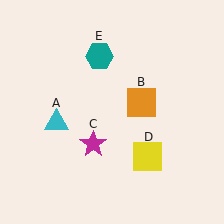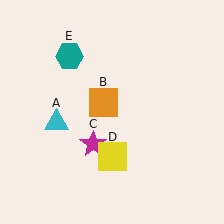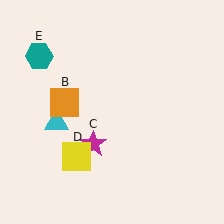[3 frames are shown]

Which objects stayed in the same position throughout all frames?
Cyan triangle (object A) and magenta star (object C) remained stationary.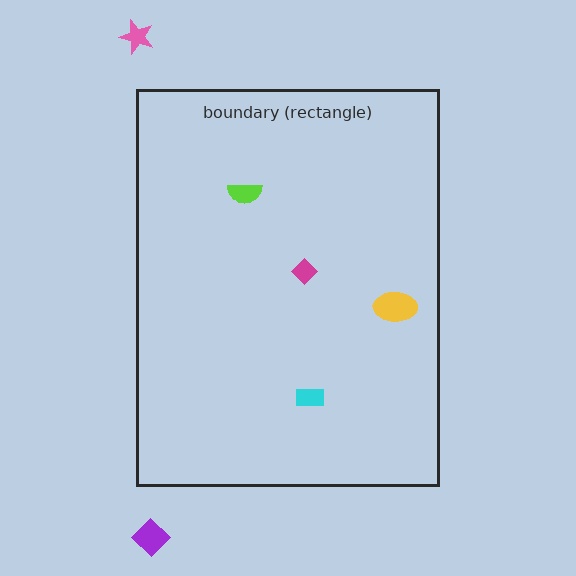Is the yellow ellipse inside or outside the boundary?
Inside.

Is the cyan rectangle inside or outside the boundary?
Inside.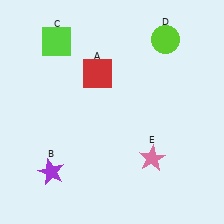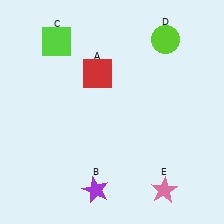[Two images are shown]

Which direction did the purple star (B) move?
The purple star (B) moved right.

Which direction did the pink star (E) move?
The pink star (E) moved down.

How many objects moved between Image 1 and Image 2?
2 objects moved between the two images.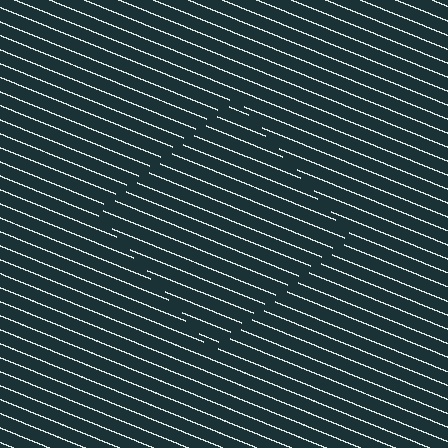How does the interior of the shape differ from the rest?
The interior of the shape contains the same grating, shifted by half a period — the contour is defined by the phase discontinuity where line-ends from the inner and outer gratings abut.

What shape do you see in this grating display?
An illusory square. The interior of the shape contains the same grating, shifted by half a period — the contour is defined by the phase discontinuity where line-ends from the inner and outer gratings abut.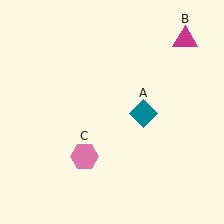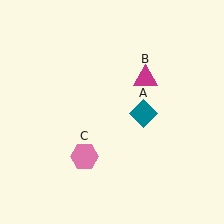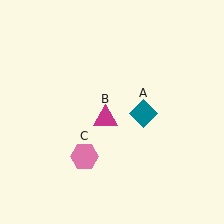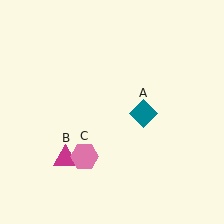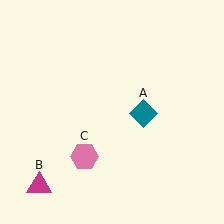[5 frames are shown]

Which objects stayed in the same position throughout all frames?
Teal diamond (object A) and pink hexagon (object C) remained stationary.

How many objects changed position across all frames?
1 object changed position: magenta triangle (object B).